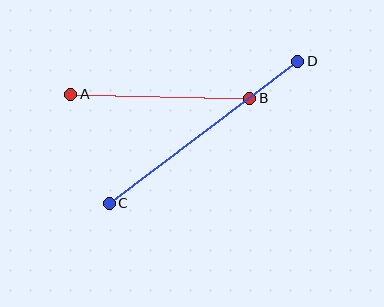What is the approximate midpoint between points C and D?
The midpoint is at approximately (203, 132) pixels.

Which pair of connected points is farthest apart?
Points C and D are farthest apart.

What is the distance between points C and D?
The distance is approximately 236 pixels.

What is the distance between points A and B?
The distance is approximately 179 pixels.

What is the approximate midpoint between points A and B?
The midpoint is at approximately (160, 96) pixels.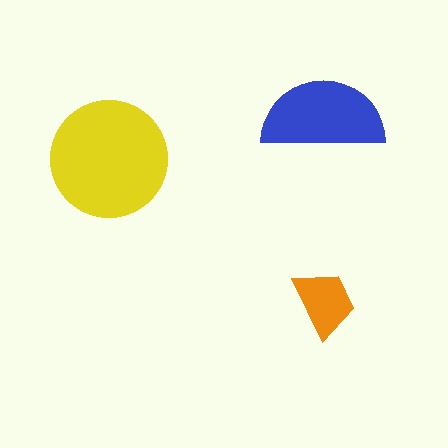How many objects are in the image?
There are 3 objects in the image.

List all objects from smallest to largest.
The orange trapezoid, the blue semicircle, the yellow circle.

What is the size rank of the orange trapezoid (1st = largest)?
3rd.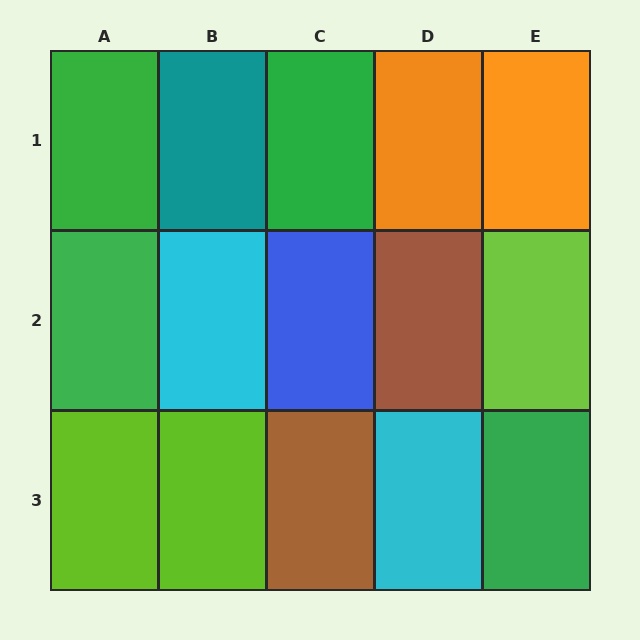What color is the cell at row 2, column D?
Brown.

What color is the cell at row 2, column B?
Cyan.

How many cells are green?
4 cells are green.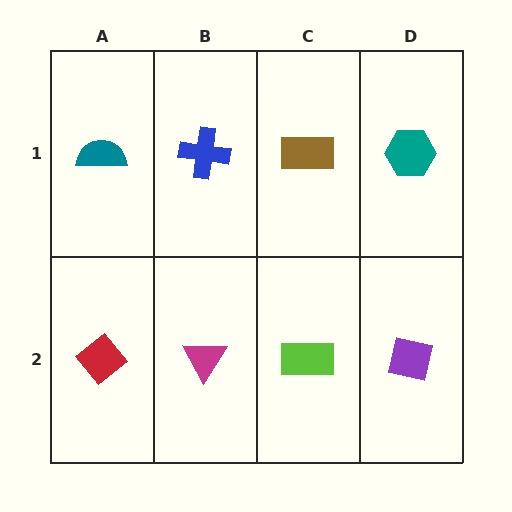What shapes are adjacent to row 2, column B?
A blue cross (row 1, column B), a red diamond (row 2, column A), a lime rectangle (row 2, column C).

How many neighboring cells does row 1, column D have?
2.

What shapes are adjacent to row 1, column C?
A lime rectangle (row 2, column C), a blue cross (row 1, column B), a teal hexagon (row 1, column D).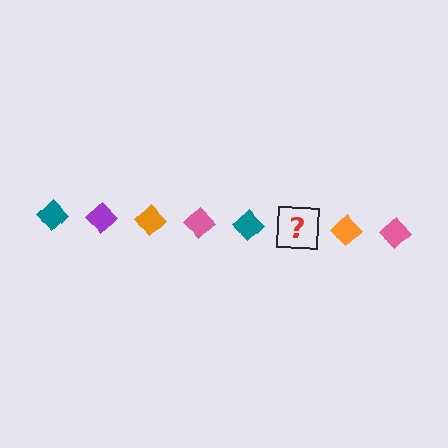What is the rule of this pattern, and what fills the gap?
The rule is that the pattern cycles through teal, purple, orange, pink diamonds. The gap should be filled with a purple diamond.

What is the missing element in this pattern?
The missing element is a purple diamond.